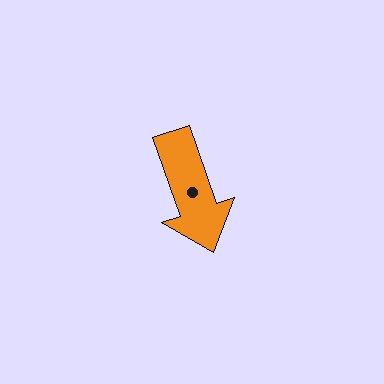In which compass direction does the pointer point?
South.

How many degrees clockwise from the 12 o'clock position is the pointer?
Approximately 161 degrees.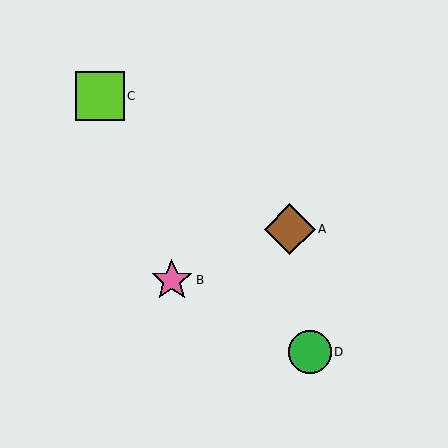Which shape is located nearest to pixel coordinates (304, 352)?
The green circle (labeled D) at (310, 352) is nearest to that location.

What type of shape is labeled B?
Shape B is a pink star.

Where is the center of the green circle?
The center of the green circle is at (310, 352).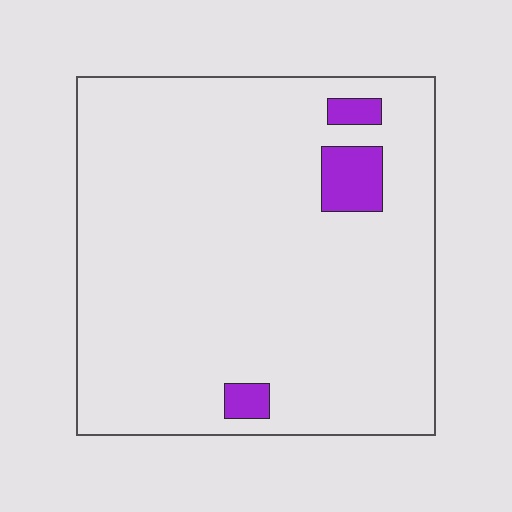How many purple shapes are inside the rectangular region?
3.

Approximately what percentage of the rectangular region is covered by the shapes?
Approximately 5%.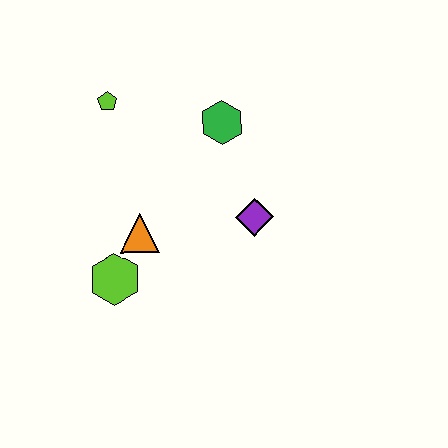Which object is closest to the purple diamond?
The green hexagon is closest to the purple diamond.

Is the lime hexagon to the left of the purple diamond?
Yes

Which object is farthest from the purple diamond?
The lime pentagon is farthest from the purple diamond.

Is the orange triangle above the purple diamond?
No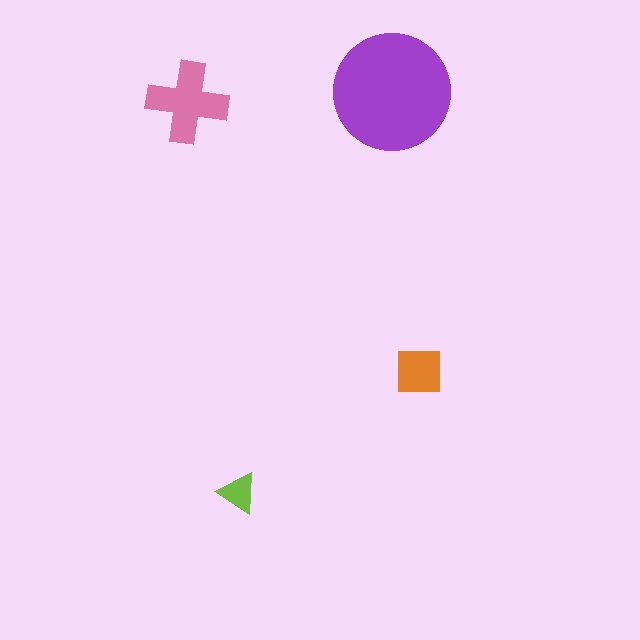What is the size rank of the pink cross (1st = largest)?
2nd.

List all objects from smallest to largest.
The lime triangle, the orange square, the pink cross, the purple circle.